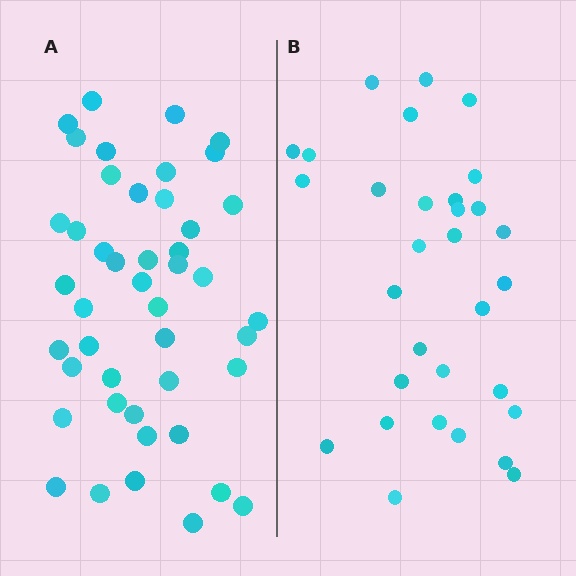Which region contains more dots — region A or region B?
Region A (the left region) has more dots.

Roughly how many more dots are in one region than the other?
Region A has approximately 15 more dots than region B.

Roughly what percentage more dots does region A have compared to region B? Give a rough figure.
About 45% more.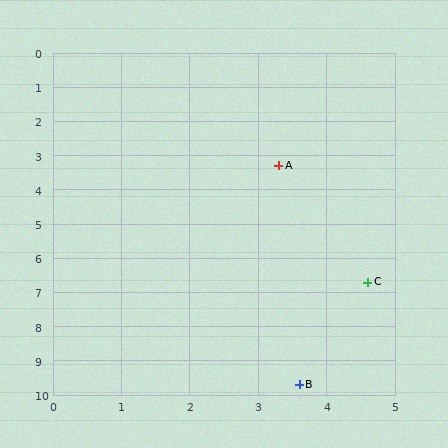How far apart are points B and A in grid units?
Points B and A are about 6.4 grid units apart.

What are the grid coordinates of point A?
Point A is at approximately (3.3, 3.3).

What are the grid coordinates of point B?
Point B is at approximately (3.6, 9.7).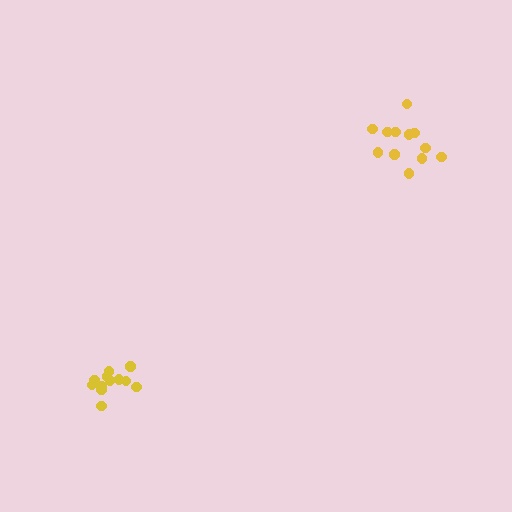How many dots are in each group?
Group 1: 12 dots, Group 2: 12 dots (24 total).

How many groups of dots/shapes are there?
There are 2 groups.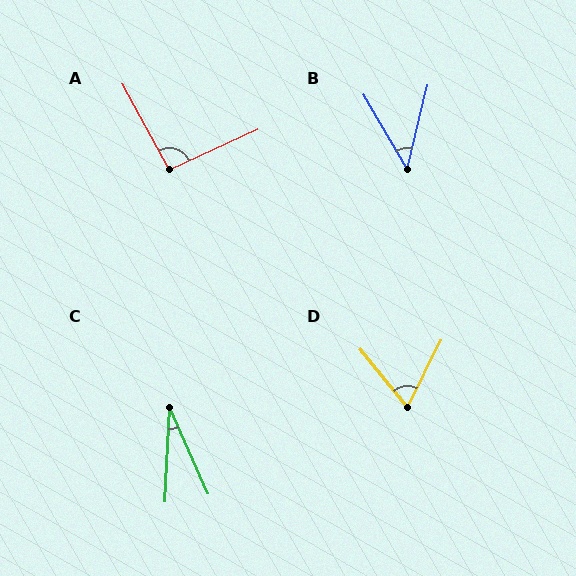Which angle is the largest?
A, at approximately 94 degrees.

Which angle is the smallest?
C, at approximately 27 degrees.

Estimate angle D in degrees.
Approximately 66 degrees.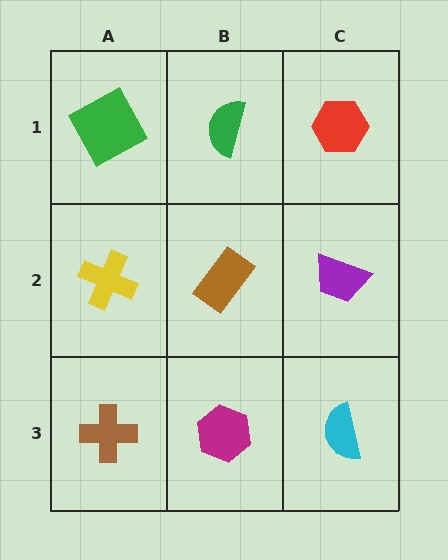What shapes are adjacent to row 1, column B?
A brown rectangle (row 2, column B), a green square (row 1, column A), a red hexagon (row 1, column C).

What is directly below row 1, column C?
A purple trapezoid.